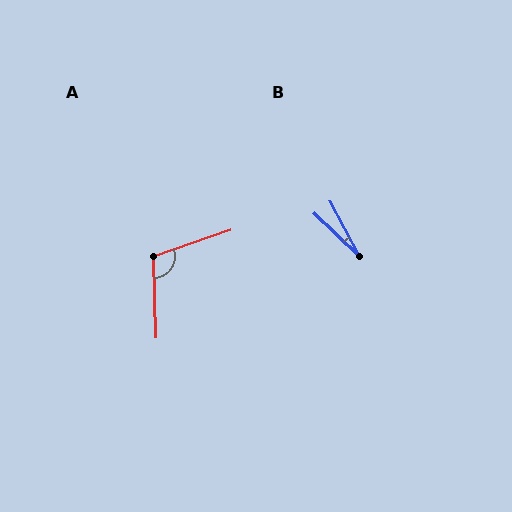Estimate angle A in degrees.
Approximately 108 degrees.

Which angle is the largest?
A, at approximately 108 degrees.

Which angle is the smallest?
B, at approximately 19 degrees.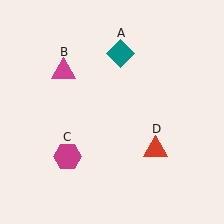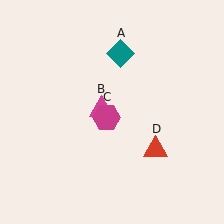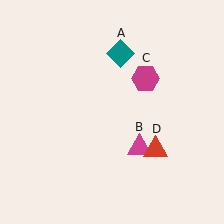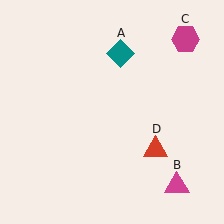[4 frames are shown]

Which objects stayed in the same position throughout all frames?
Teal diamond (object A) and red triangle (object D) remained stationary.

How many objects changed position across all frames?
2 objects changed position: magenta triangle (object B), magenta hexagon (object C).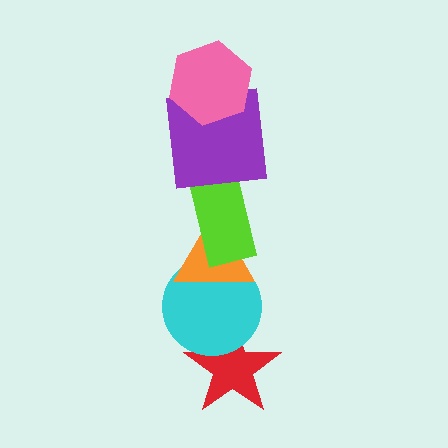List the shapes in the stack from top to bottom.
From top to bottom: the pink hexagon, the purple square, the lime rectangle, the orange triangle, the cyan circle, the red star.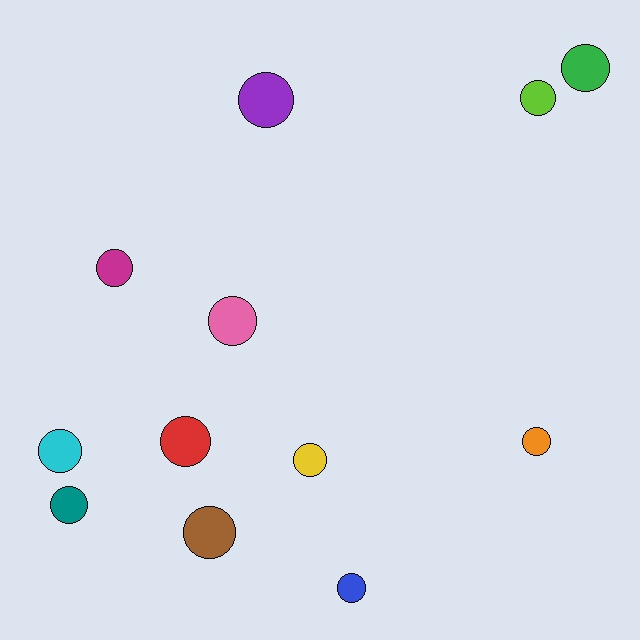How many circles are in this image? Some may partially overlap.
There are 12 circles.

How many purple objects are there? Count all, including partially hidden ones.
There is 1 purple object.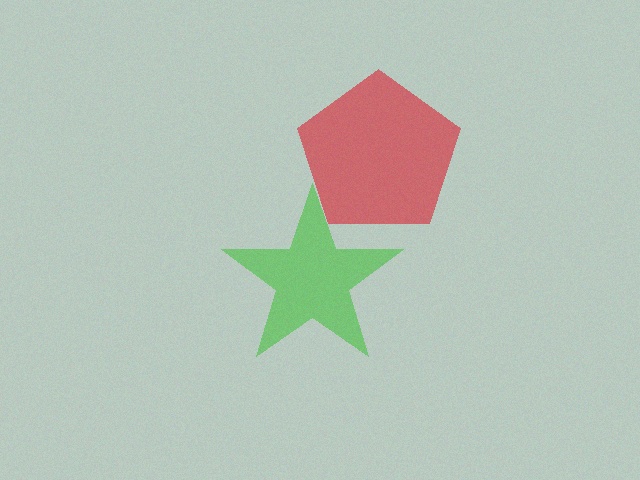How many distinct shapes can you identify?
There are 2 distinct shapes: a red pentagon, a green star.